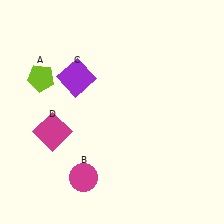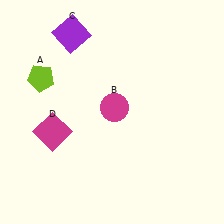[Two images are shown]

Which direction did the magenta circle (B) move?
The magenta circle (B) moved up.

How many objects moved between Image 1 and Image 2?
2 objects moved between the two images.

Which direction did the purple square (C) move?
The purple square (C) moved up.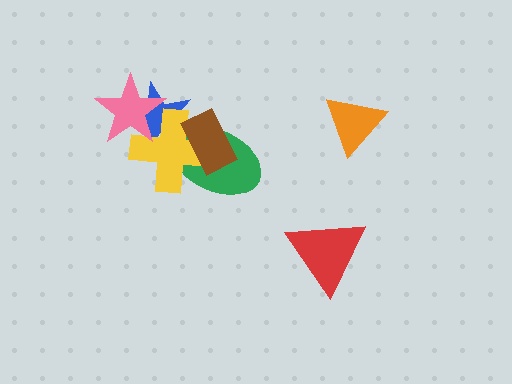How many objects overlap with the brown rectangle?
3 objects overlap with the brown rectangle.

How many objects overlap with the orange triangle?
0 objects overlap with the orange triangle.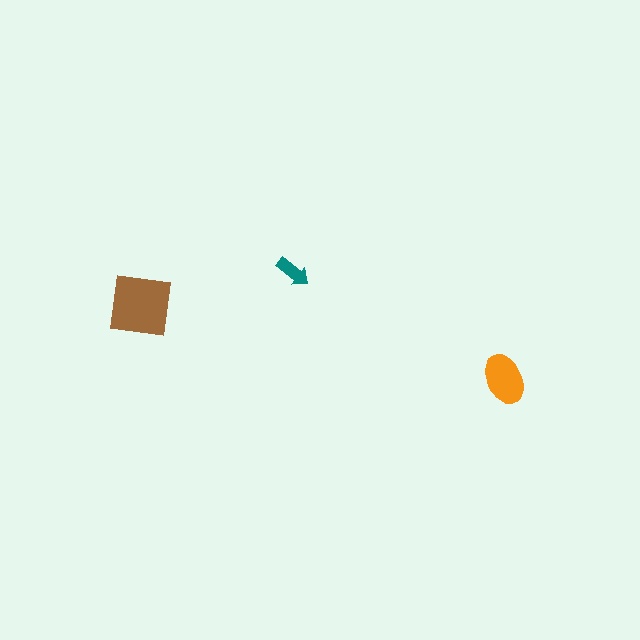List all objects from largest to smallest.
The brown square, the orange ellipse, the teal arrow.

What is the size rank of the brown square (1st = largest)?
1st.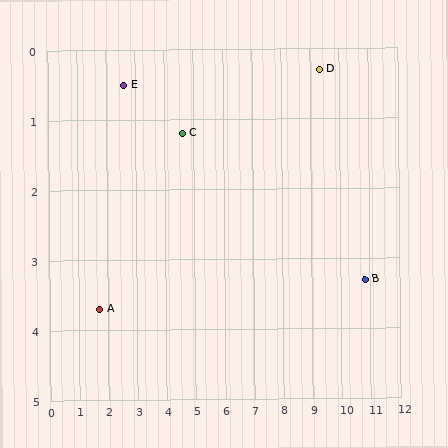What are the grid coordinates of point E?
Point E is at approximately (2.6, 0.5).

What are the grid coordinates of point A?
Point A is at approximately (1.7, 3.7).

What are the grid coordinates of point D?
Point D is at approximately (9.3, 0.3).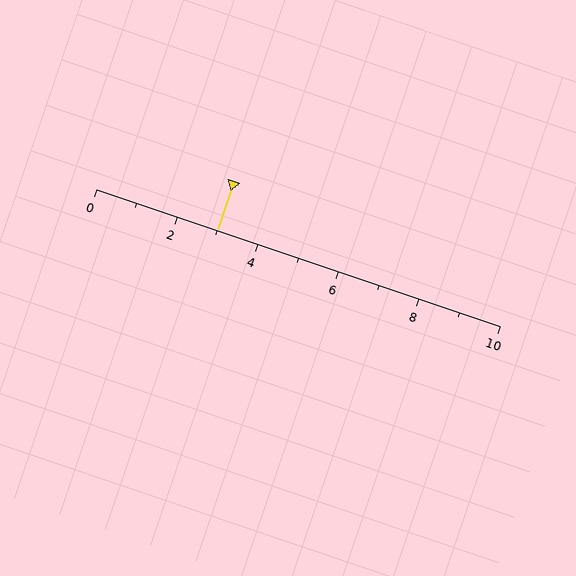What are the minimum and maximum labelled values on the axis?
The axis runs from 0 to 10.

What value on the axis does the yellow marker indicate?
The marker indicates approximately 3.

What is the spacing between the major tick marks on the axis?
The major ticks are spaced 2 apart.